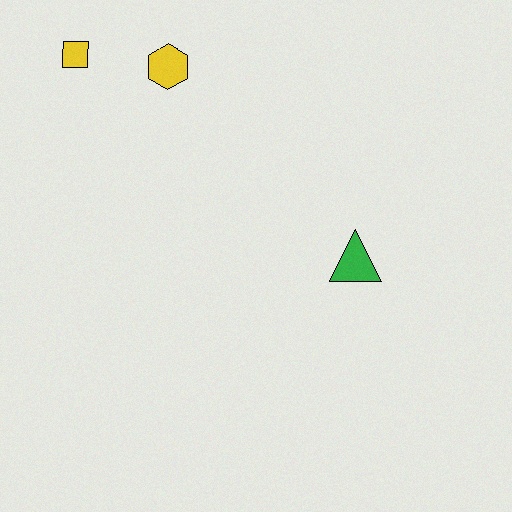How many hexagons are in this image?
There is 1 hexagon.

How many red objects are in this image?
There are no red objects.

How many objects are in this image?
There are 3 objects.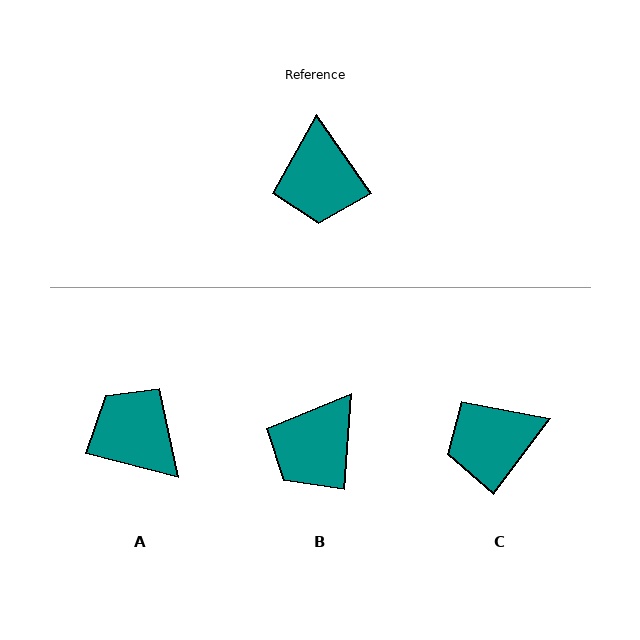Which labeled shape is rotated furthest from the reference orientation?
A, about 139 degrees away.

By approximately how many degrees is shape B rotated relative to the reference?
Approximately 39 degrees clockwise.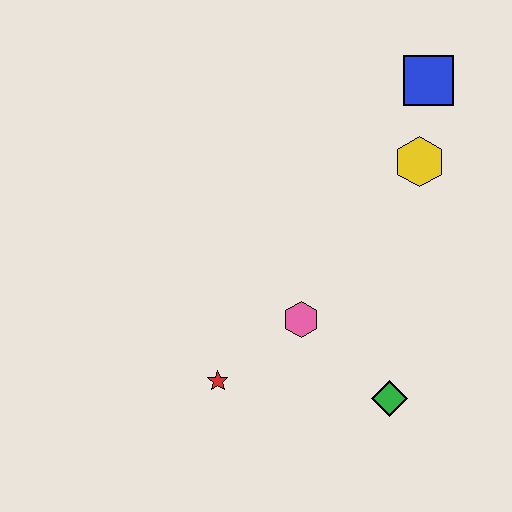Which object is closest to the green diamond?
The pink hexagon is closest to the green diamond.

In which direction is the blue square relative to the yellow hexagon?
The blue square is above the yellow hexagon.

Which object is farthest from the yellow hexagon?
The red star is farthest from the yellow hexagon.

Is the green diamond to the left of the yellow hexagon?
Yes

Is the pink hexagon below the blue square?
Yes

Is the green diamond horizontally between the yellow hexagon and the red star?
Yes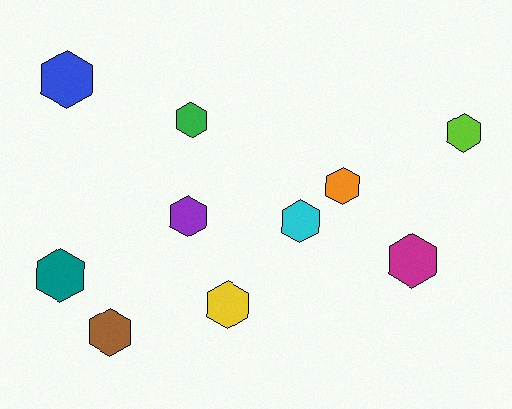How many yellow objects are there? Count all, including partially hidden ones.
There is 1 yellow object.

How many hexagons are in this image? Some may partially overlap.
There are 10 hexagons.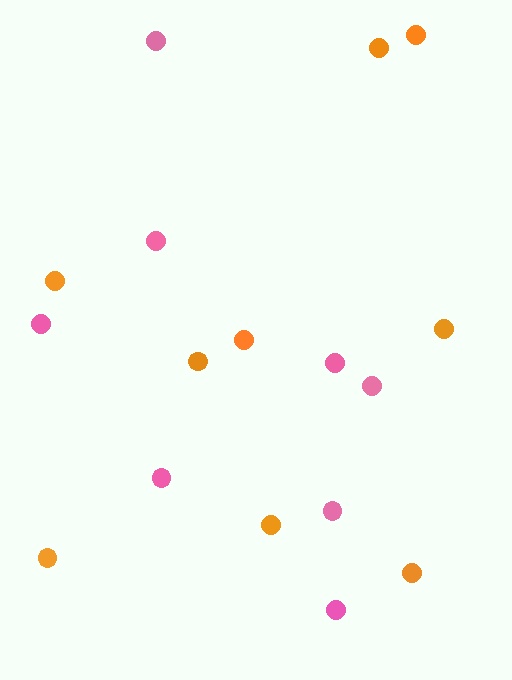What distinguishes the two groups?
There are 2 groups: one group of orange circles (9) and one group of pink circles (8).